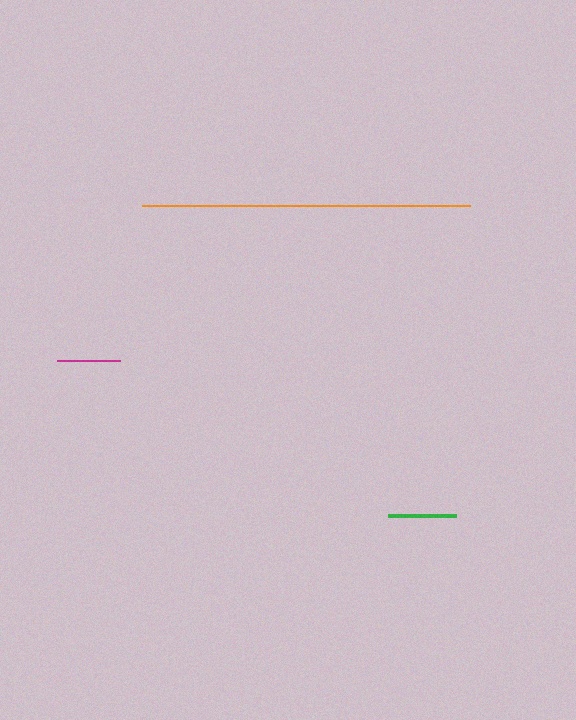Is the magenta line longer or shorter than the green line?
The green line is longer than the magenta line.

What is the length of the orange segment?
The orange segment is approximately 328 pixels long.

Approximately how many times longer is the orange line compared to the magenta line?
The orange line is approximately 5.2 times the length of the magenta line.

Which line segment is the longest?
The orange line is the longest at approximately 328 pixels.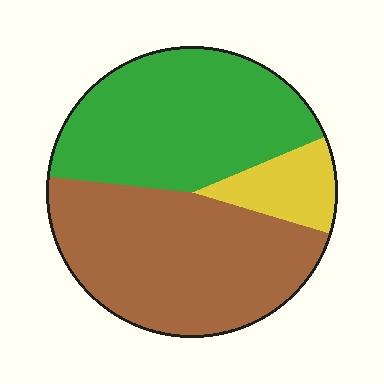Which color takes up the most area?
Brown, at roughly 45%.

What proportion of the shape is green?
Green takes up about two fifths (2/5) of the shape.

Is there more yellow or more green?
Green.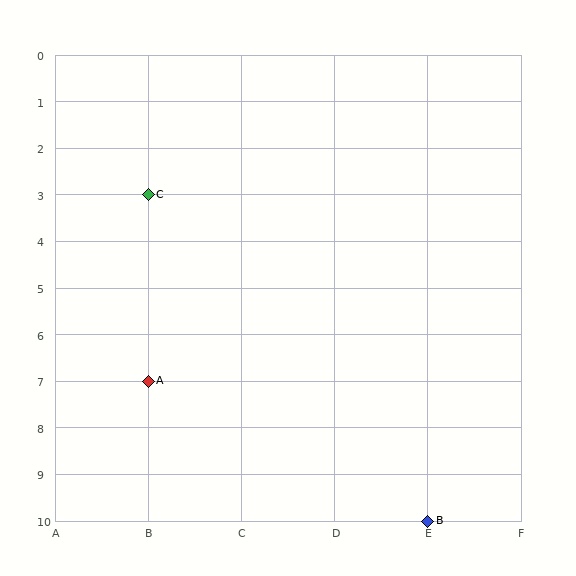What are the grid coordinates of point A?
Point A is at grid coordinates (B, 7).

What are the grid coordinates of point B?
Point B is at grid coordinates (E, 10).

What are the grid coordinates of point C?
Point C is at grid coordinates (B, 3).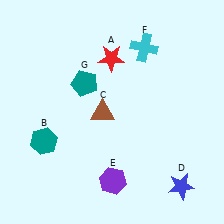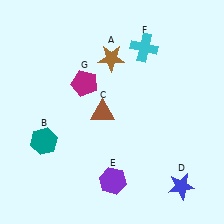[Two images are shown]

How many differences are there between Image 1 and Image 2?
There are 2 differences between the two images.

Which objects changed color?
A changed from red to brown. G changed from teal to magenta.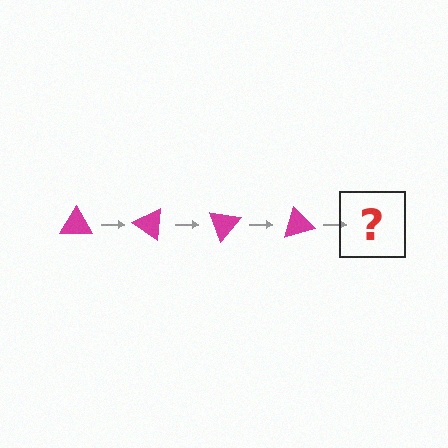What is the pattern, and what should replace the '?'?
The pattern is that the triangle rotates 35 degrees each step. The '?' should be a magenta triangle rotated 140 degrees.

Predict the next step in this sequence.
The next step is a magenta triangle rotated 140 degrees.